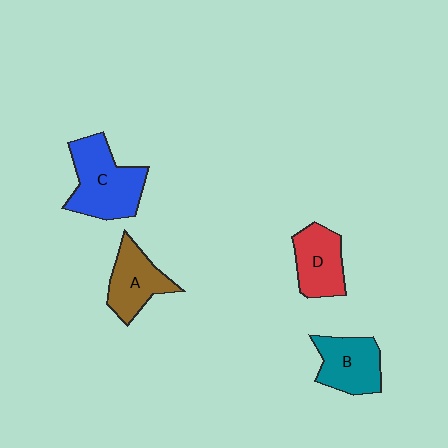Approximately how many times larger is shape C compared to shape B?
Approximately 1.4 times.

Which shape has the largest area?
Shape C (blue).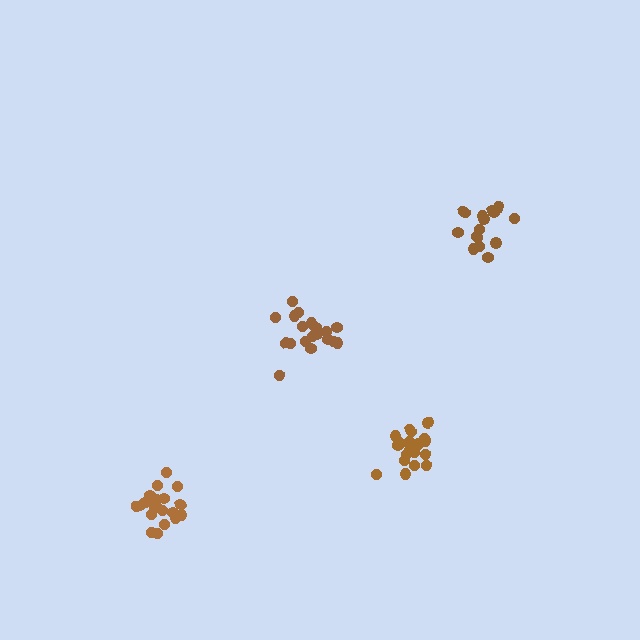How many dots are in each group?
Group 1: 16 dots, Group 2: 20 dots, Group 3: 19 dots, Group 4: 21 dots (76 total).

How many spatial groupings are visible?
There are 4 spatial groupings.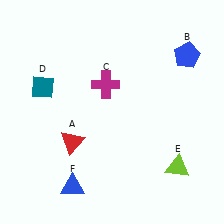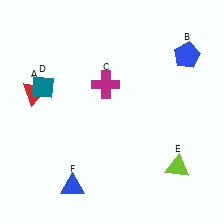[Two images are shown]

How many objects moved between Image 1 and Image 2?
1 object moved between the two images.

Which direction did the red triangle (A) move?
The red triangle (A) moved up.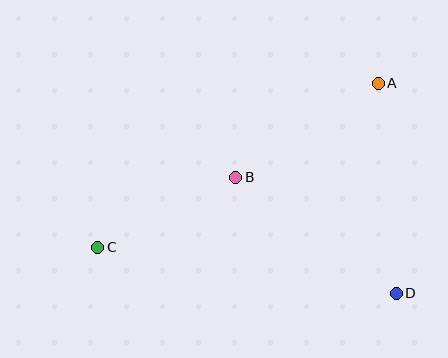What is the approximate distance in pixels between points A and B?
The distance between A and B is approximately 171 pixels.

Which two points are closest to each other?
Points B and C are closest to each other.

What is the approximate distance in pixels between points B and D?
The distance between B and D is approximately 198 pixels.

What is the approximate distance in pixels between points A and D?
The distance between A and D is approximately 211 pixels.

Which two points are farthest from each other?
Points A and C are farthest from each other.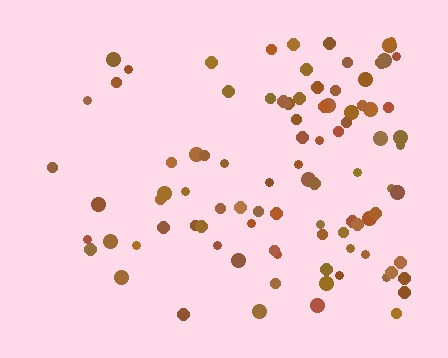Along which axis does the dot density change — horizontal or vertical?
Horizontal.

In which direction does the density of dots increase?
From left to right, with the right side densest.